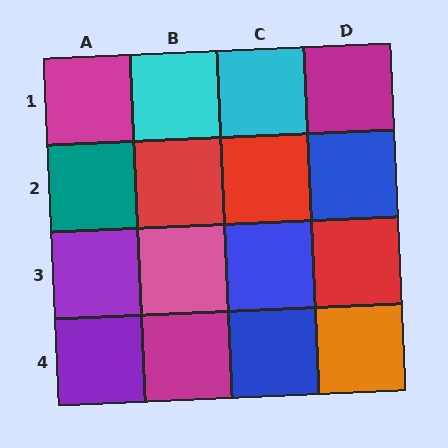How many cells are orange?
1 cell is orange.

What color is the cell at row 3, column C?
Blue.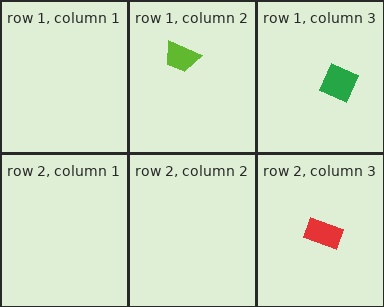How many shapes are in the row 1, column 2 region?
1.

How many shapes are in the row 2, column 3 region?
1.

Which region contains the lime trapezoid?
The row 1, column 2 region.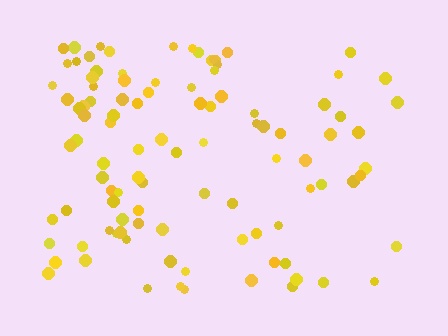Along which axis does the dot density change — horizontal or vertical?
Horizontal.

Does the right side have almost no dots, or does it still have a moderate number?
Still a moderate number, just noticeably fewer than the left.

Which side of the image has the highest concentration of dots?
The left.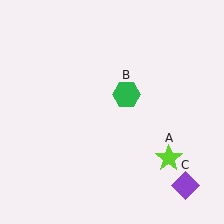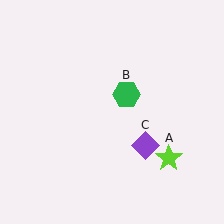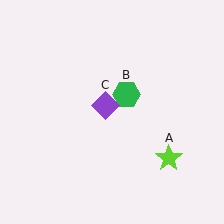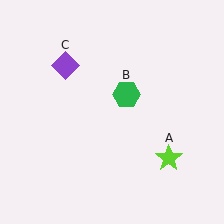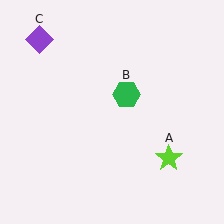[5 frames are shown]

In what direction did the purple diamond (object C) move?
The purple diamond (object C) moved up and to the left.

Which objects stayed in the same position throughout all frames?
Lime star (object A) and green hexagon (object B) remained stationary.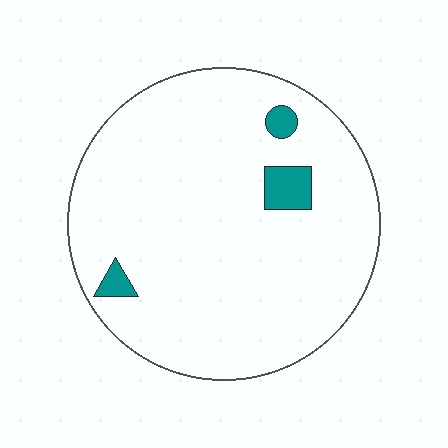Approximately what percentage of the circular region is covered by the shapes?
Approximately 5%.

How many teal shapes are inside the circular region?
3.